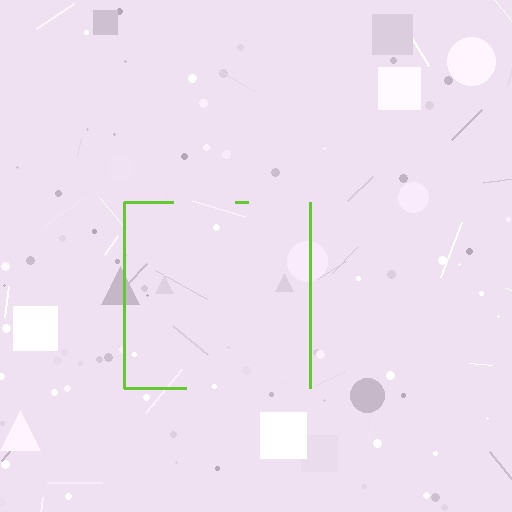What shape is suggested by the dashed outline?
The dashed outline suggests a square.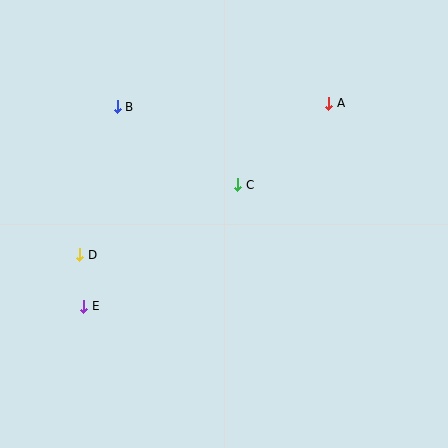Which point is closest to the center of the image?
Point C at (238, 185) is closest to the center.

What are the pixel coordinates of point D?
Point D is at (80, 255).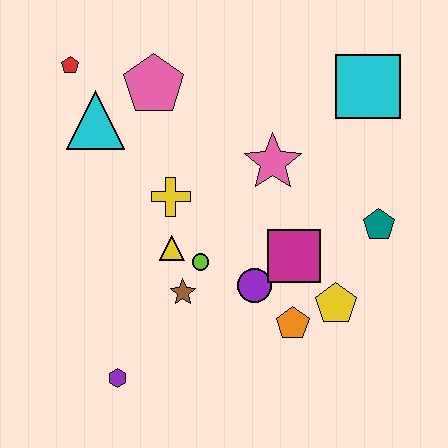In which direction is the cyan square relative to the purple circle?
The cyan square is above the purple circle.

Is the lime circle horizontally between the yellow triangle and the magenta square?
Yes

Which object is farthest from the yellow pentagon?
The red pentagon is farthest from the yellow pentagon.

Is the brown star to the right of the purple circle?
No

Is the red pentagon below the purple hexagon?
No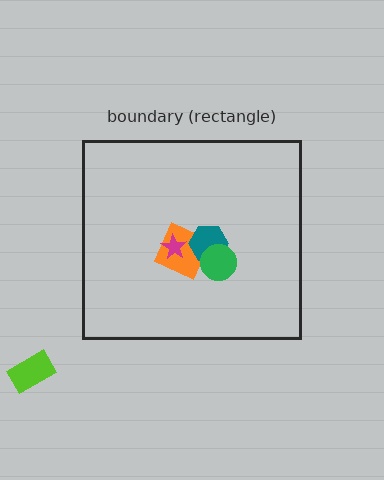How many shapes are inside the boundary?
4 inside, 1 outside.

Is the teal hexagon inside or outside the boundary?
Inside.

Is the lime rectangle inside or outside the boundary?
Outside.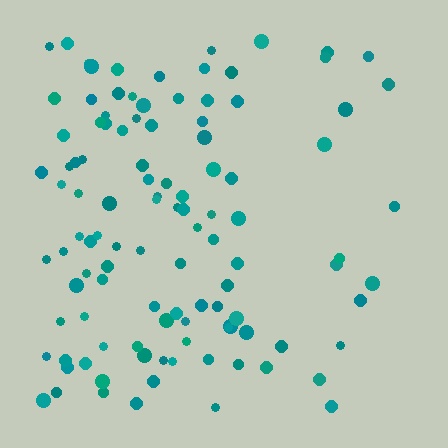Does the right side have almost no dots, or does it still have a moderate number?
Still a moderate number, just noticeably fewer than the left.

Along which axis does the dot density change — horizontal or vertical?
Horizontal.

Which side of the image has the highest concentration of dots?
The left.